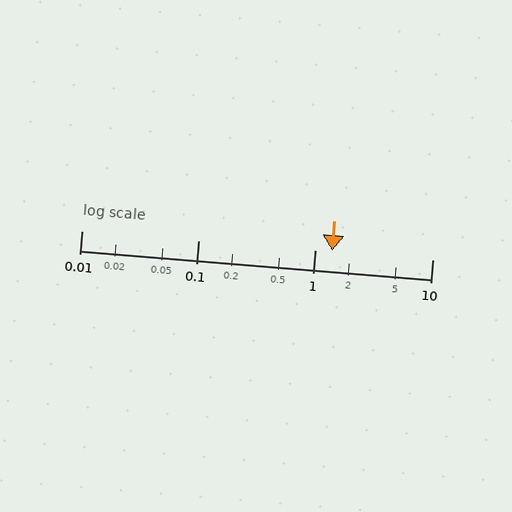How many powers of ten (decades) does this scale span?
The scale spans 3 decades, from 0.01 to 10.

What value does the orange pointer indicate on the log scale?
The pointer indicates approximately 1.4.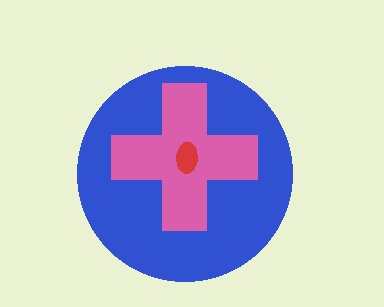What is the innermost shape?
The red ellipse.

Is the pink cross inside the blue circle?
Yes.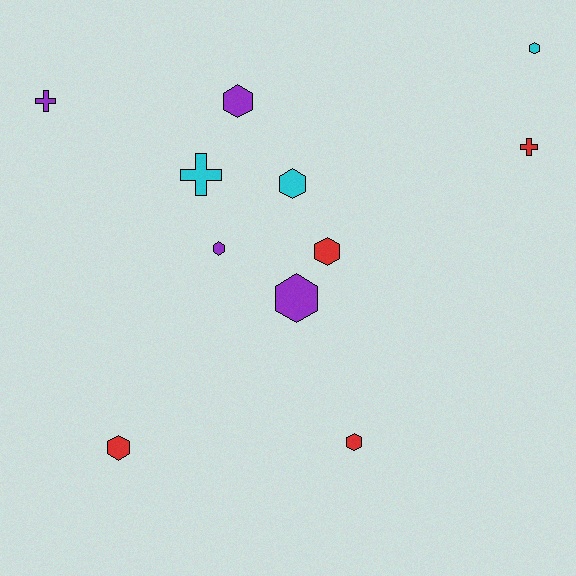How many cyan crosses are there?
There is 1 cyan cross.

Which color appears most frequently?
Purple, with 4 objects.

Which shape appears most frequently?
Hexagon, with 8 objects.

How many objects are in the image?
There are 11 objects.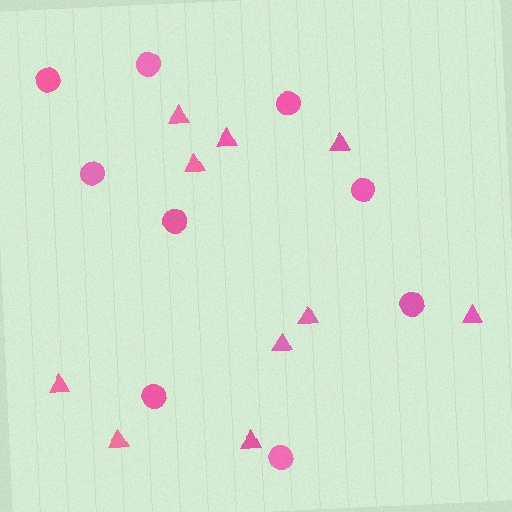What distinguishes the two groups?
There are 2 groups: one group of circles (9) and one group of triangles (10).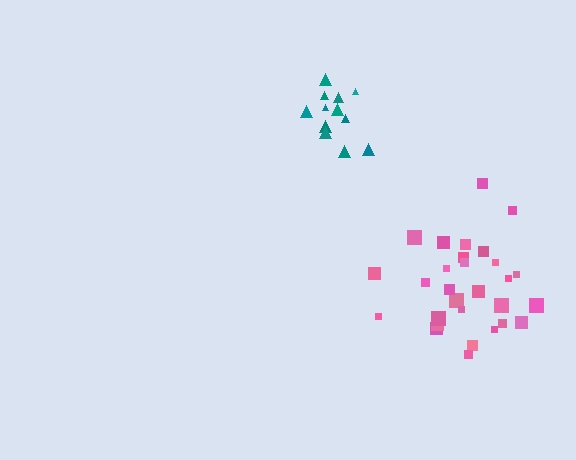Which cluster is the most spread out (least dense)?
Teal.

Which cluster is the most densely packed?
Pink.